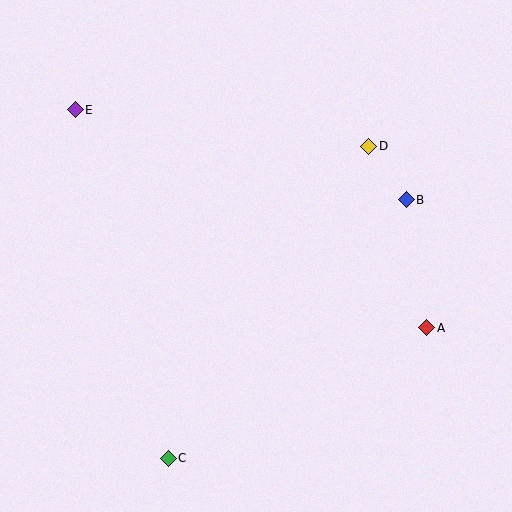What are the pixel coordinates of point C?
Point C is at (168, 458).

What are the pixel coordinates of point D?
Point D is at (369, 146).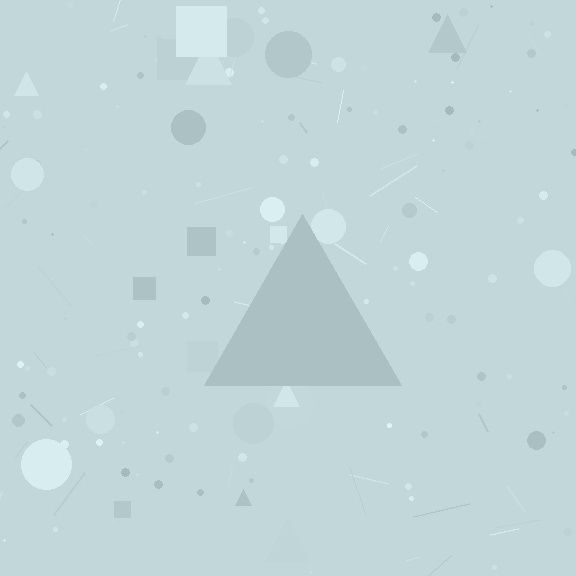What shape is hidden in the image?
A triangle is hidden in the image.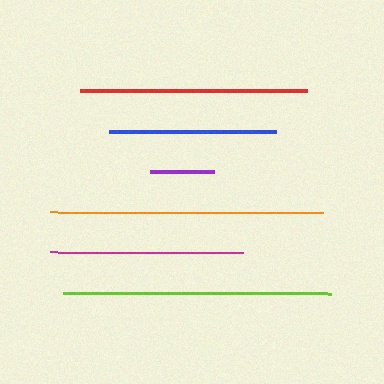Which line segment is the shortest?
The purple line is the shortest at approximately 64 pixels.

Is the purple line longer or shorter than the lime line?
The lime line is longer than the purple line.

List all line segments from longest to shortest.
From longest to shortest: orange, lime, red, magenta, blue, purple.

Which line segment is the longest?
The orange line is the longest at approximately 273 pixels.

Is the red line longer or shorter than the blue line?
The red line is longer than the blue line.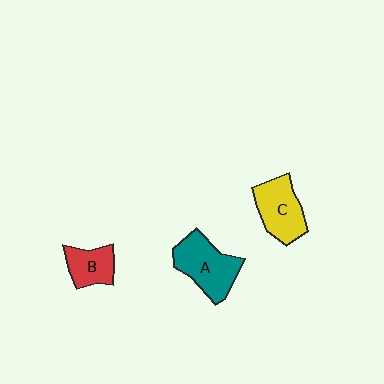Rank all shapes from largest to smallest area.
From largest to smallest: A (teal), C (yellow), B (red).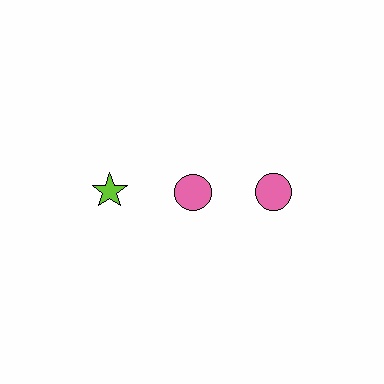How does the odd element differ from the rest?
It differs in both color (lime instead of pink) and shape (star instead of circle).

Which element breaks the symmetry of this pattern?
The lime star in the top row, leftmost column breaks the symmetry. All other shapes are pink circles.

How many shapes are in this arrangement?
There are 3 shapes arranged in a grid pattern.